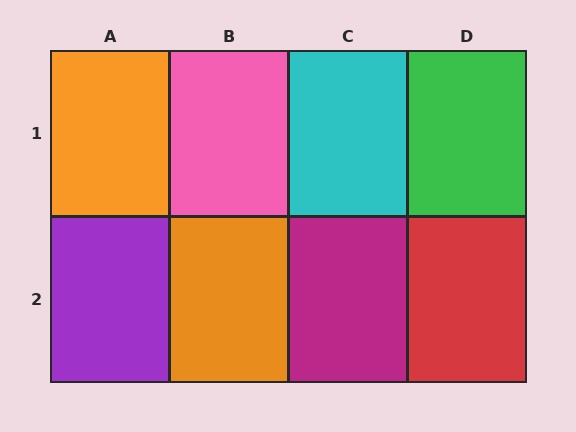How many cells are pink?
1 cell is pink.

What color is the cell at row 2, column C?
Magenta.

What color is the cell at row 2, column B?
Orange.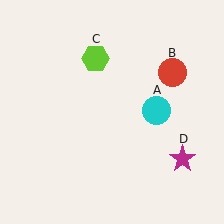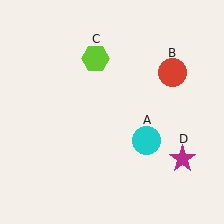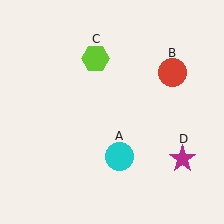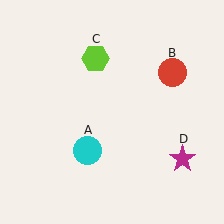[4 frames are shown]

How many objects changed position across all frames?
1 object changed position: cyan circle (object A).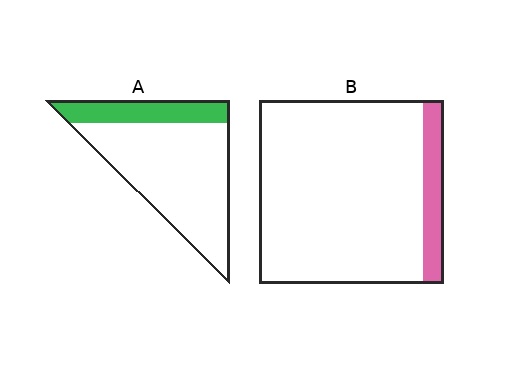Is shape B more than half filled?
No.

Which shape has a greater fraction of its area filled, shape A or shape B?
Shape A.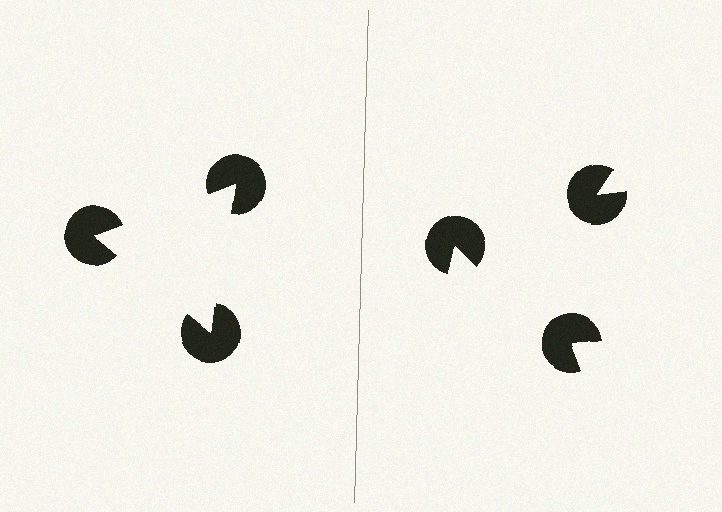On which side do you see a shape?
An illusory triangle appears on the left side. On the right side the wedge cuts are rotated, so no coherent shape forms.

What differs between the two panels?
The pac-man discs are positioned identically on both sides; only the wedge orientations differ. On the left they align to a triangle; on the right they are misaligned.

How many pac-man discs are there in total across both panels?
6 — 3 on each side.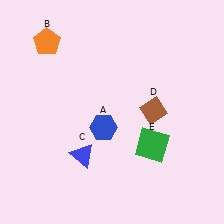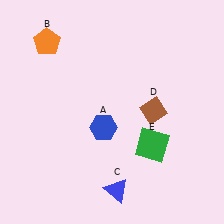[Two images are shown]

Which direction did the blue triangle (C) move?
The blue triangle (C) moved down.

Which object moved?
The blue triangle (C) moved down.